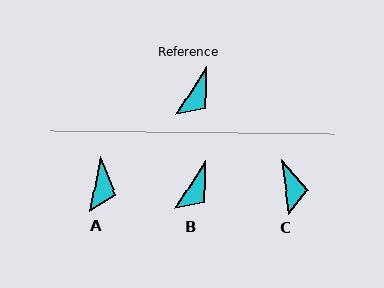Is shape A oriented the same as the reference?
No, it is off by about 22 degrees.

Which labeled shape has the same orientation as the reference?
B.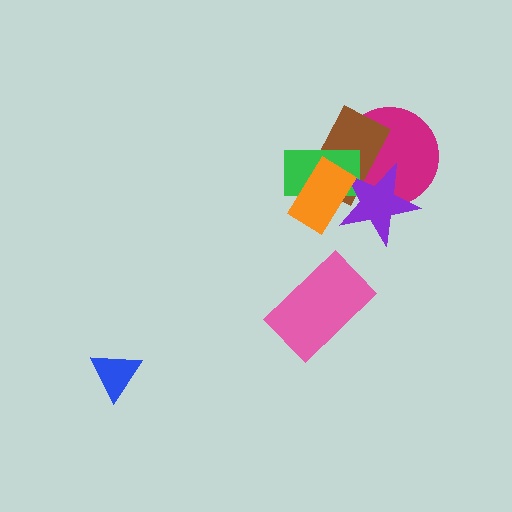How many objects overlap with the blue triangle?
0 objects overlap with the blue triangle.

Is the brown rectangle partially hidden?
Yes, it is partially covered by another shape.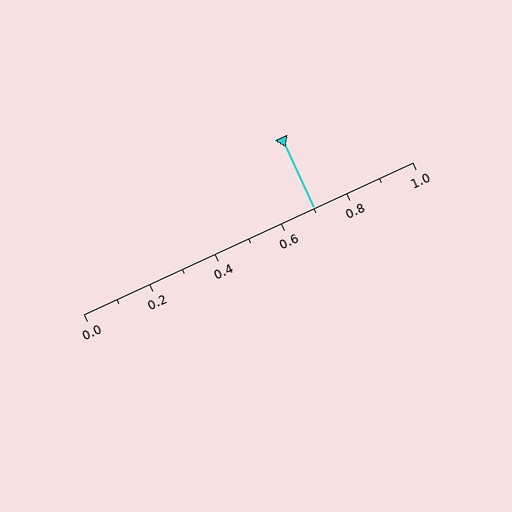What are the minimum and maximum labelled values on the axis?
The axis runs from 0.0 to 1.0.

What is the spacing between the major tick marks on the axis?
The major ticks are spaced 0.2 apart.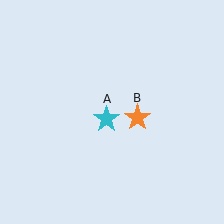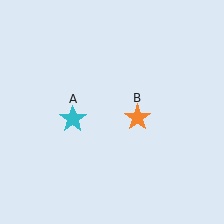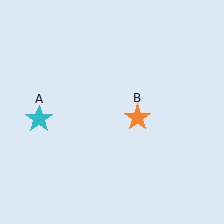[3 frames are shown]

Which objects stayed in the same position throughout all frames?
Orange star (object B) remained stationary.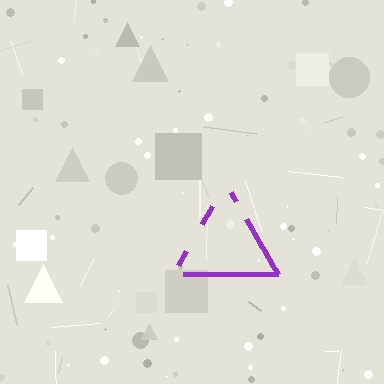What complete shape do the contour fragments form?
The contour fragments form a triangle.